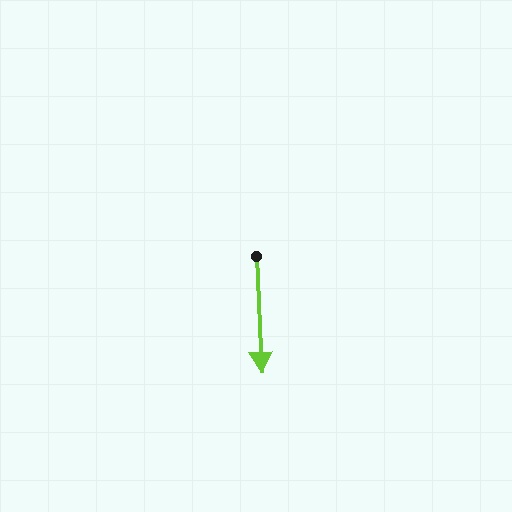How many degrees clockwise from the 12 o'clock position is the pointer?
Approximately 177 degrees.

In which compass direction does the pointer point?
South.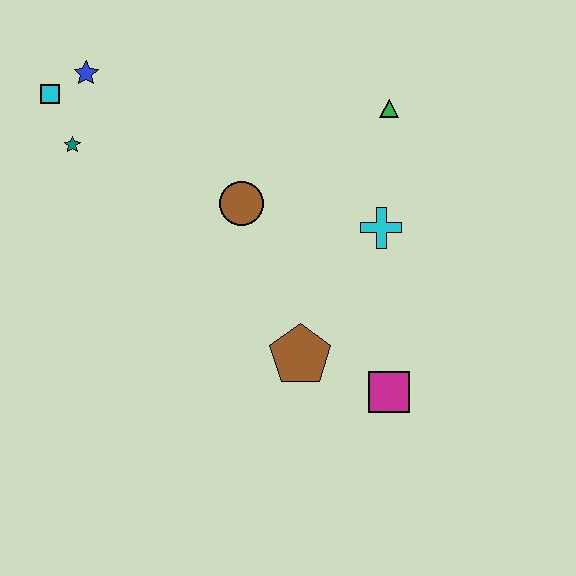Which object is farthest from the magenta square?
The cyan square is farthest from the magenta square.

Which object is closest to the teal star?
The cyan square is closest to the teal star.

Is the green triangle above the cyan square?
No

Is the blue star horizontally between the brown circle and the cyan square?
Yes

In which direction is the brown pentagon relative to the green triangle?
The brown pentagon is below the green triangle.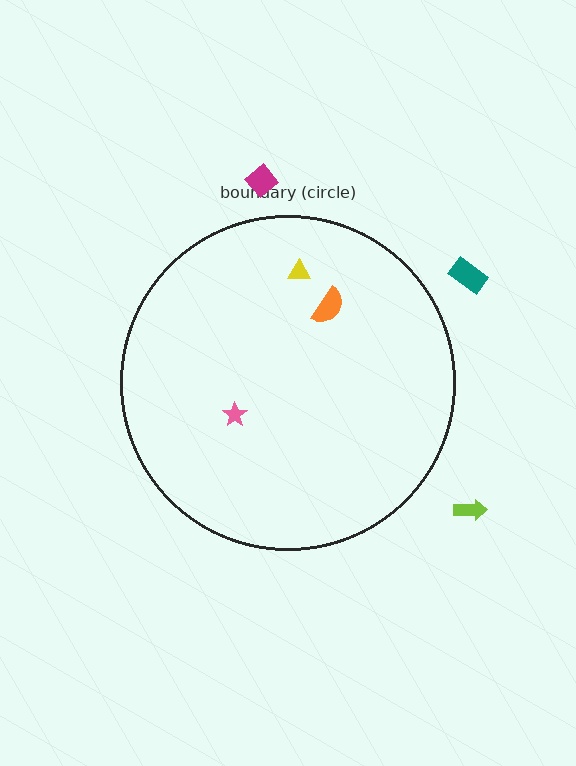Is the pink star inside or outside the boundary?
Inside.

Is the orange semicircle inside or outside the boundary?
Inside.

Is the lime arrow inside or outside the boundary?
Outside.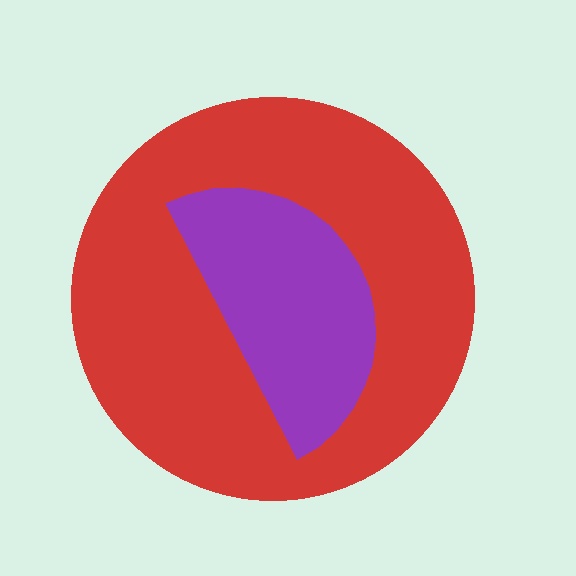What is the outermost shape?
The red circle.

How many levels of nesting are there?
2.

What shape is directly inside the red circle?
The purple semicircle.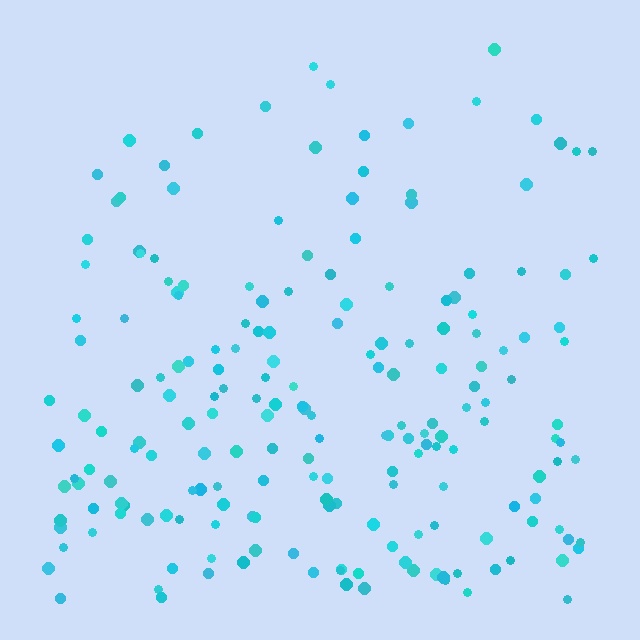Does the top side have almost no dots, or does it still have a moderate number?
Still a moderate number, just noticeably fewer than the bottom.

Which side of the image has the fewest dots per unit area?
The top.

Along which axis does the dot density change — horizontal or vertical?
Vertical.